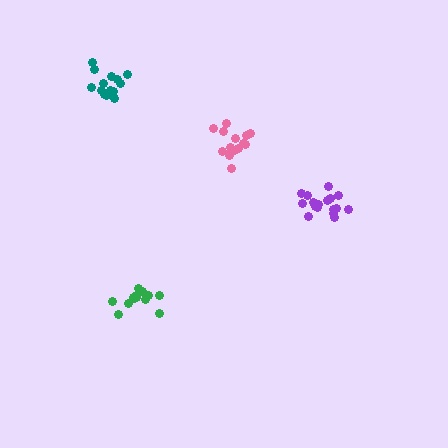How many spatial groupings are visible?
There are 4 spatial groupings.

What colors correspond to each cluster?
The clusters are colored: pink, purple, green, teal.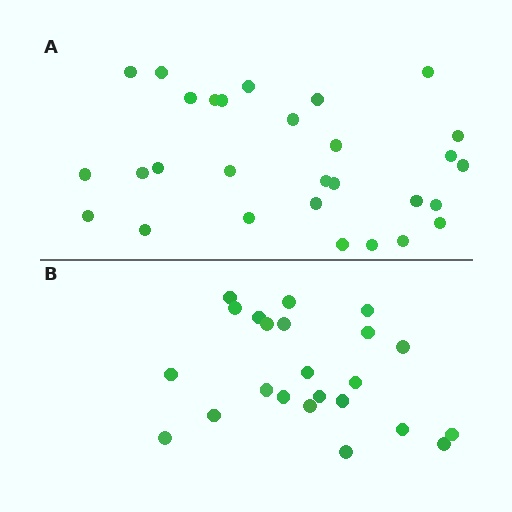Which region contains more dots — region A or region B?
Region A (the top region) has more dots.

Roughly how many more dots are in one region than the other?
Region A has about 6 more dots than region B.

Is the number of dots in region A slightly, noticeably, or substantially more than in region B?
Region A has noticeably more, but not dramatically so. The ratio is roughly 1.3 to 1.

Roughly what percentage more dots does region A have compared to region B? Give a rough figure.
About 25% more.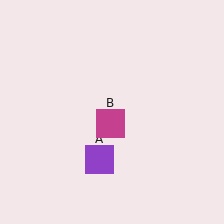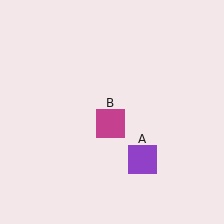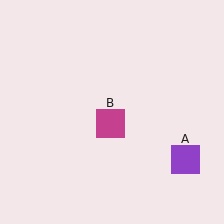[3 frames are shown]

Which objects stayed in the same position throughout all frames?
Magenta square (object B) remained stationary.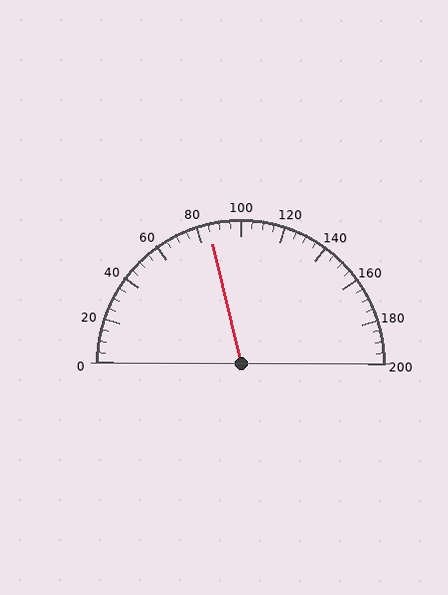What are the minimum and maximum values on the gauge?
The gauge ranges from 0 to 200.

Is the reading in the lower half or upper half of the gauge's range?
The reading is in the lower half of the range (0 to 200).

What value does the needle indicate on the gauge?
The needle indicates approximately 85.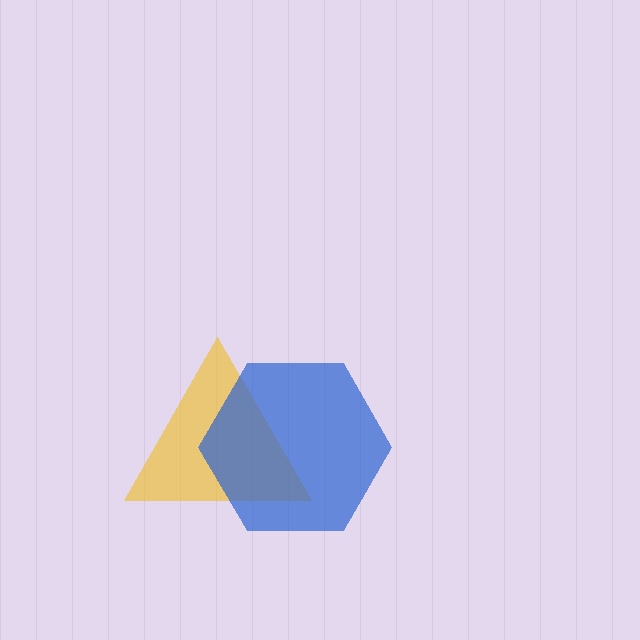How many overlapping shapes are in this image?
There are 2 overlapping shapes in the image.